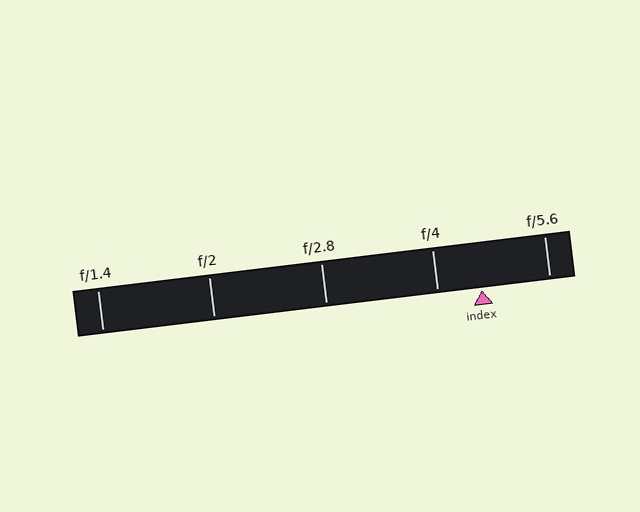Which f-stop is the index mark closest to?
The index mark is closest to f/4.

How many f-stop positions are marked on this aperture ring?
There are 5 f-stop positions marked.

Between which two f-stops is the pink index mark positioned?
The index mark is between f/4 and f/5.6.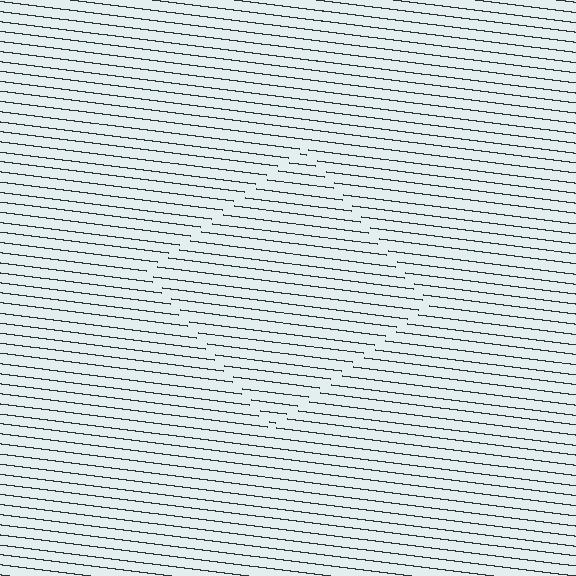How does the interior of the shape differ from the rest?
The interior of the shape contains the same grating, shifted by half a period — the contour is defined by the phase discontinuity where line-ends from the inner and outer gratings abut.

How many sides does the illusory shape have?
4 sides — the line-ends trace a square.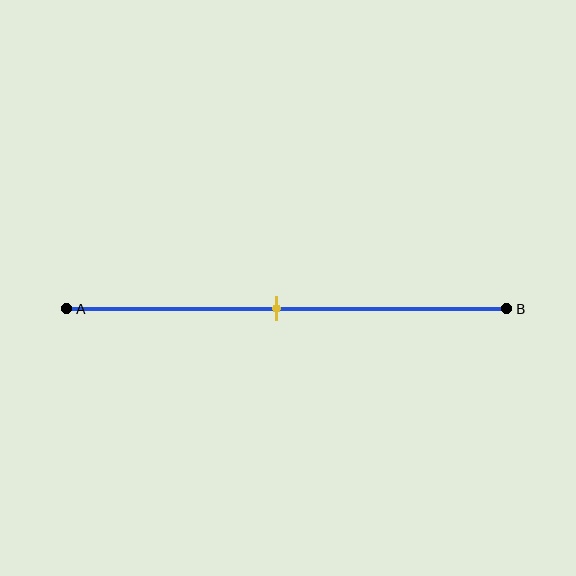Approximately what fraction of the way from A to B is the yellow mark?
The yellow mark is approximately 50% of the way from A to B.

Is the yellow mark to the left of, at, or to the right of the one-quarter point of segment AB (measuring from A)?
The yellow mark is to the right of the one-quarter point of segment AB.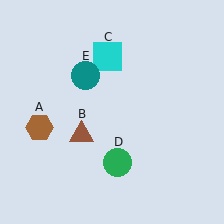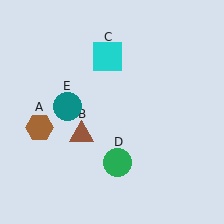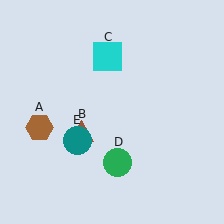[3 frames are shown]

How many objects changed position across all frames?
1 object changed position: teal circle (object E).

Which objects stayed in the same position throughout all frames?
Brown hexagon (object A) and brown triangle (object B) and cyan square (object C) and green circle (object D) remained stationary.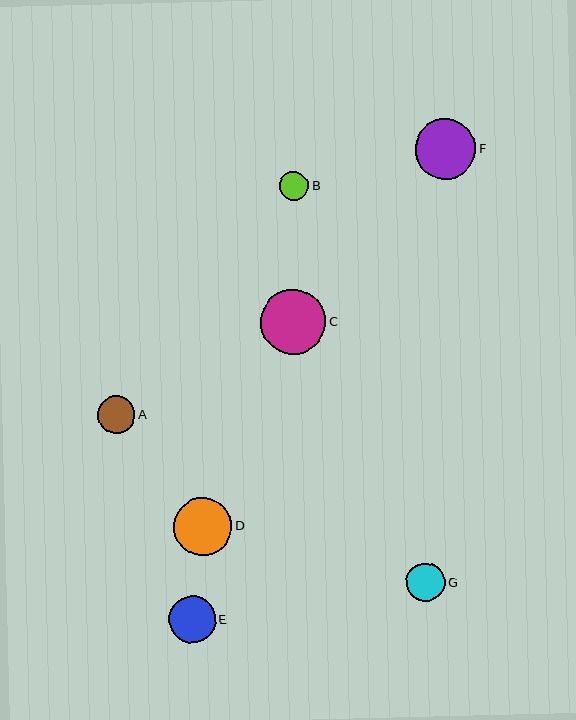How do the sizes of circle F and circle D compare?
Circle F and circle D are approximately the same size.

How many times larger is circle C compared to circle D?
Circle C is approximately 1.1 times the size of circle D.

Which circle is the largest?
Circle C is the largest with a size of approximately 65 pixels.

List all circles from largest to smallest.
From largest to smallest: C, F, D, E, G, A, B.